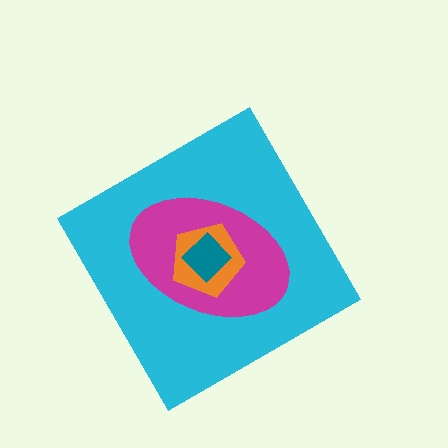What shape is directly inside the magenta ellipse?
The orange pentagon.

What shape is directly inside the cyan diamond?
The magenta ellipse.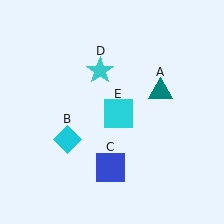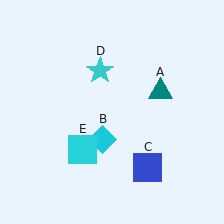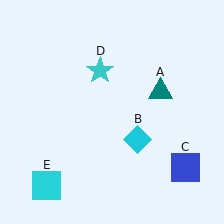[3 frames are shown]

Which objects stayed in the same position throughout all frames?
Teal triangle (object A) and cyan star (object D) remained stationary.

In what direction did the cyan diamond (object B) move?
The cyan diamond (object B) moved right.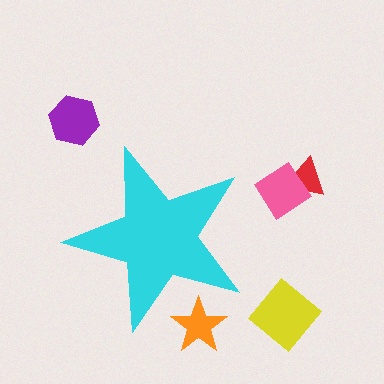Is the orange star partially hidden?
Yes, the orange star is partially hidden behind the cyan star.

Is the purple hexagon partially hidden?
No, the purple hexagon is fully visible.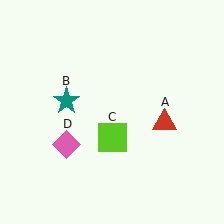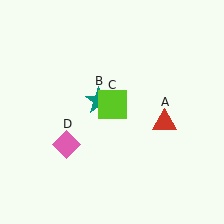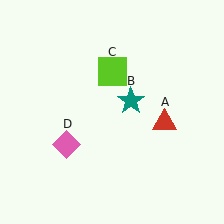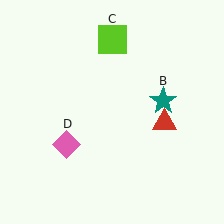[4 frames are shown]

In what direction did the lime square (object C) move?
The lime square (object C) moved up.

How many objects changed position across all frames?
2 objects changed position: teal star (object B), lime square (object C).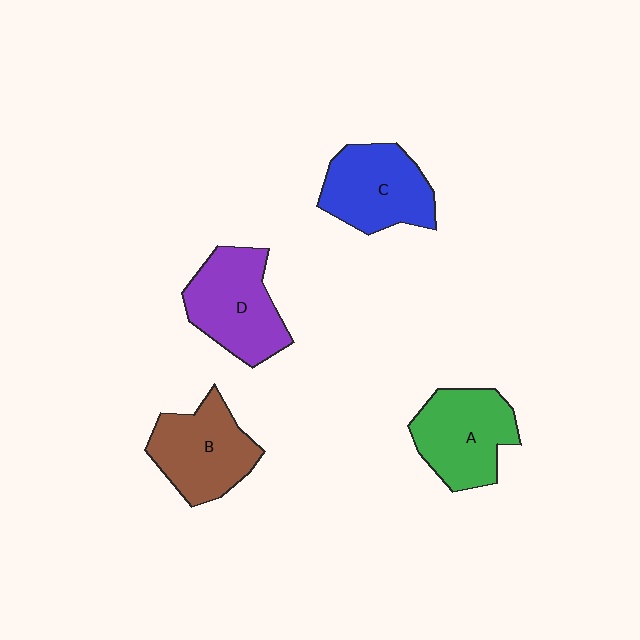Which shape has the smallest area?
Shape B (brown).